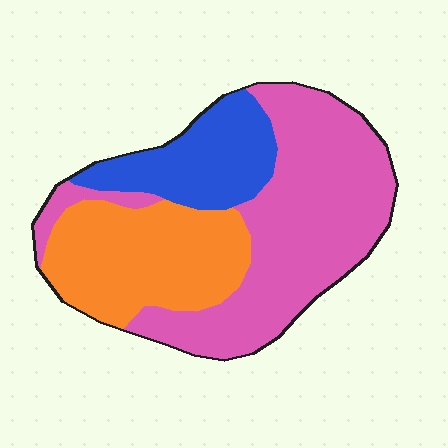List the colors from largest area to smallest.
From largest to smallest: pink, orange, blue.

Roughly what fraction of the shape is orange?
Orange takes up between a sixth and a third of the shape.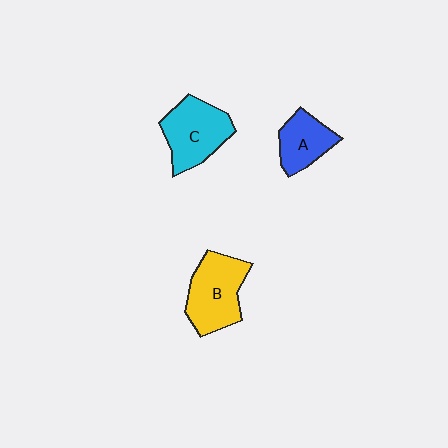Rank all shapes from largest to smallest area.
From largest to smallest: B (yellow), C (cyan), A (blue).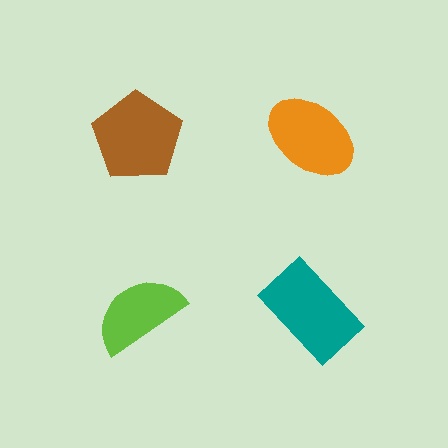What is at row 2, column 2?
A teal rectangle.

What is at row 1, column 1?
A brown pentagon.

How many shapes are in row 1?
2 shapes.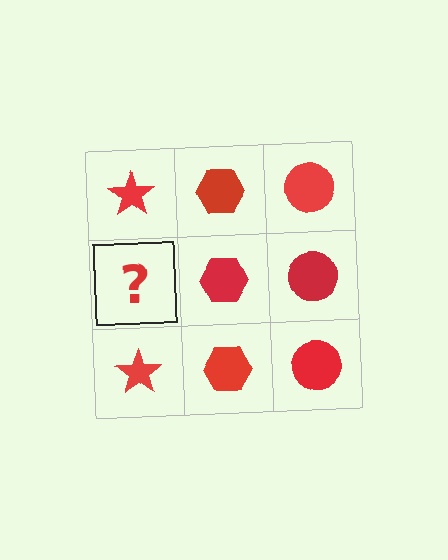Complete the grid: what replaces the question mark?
The question mark should be replaced with a red star.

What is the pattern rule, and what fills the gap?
The rule is that each column has a consistent shape. The gap should be filled with a red star.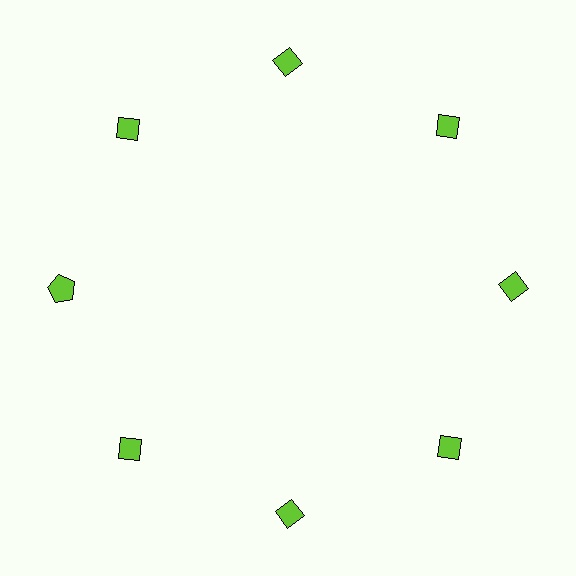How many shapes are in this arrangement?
There are 8 shapes arranged in a ring pattern.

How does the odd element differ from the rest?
It has a different shape: pentagon instead of diamond.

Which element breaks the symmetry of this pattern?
The lime pentagon at roughly the 9 o'clock position breaks the symmetry. All other shapes are lime diamonds.